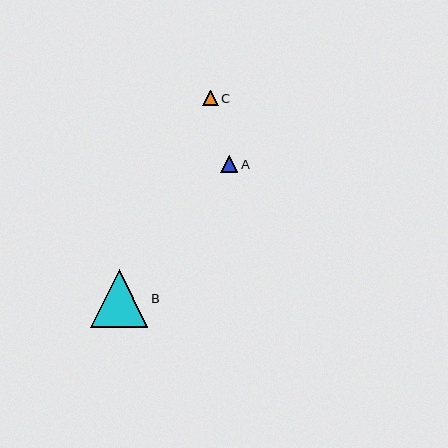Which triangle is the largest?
Triangle B is the largest with a size of approximately 57 pixels.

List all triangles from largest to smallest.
From largest to smallest: B, A, C.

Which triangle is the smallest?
Triangle C is the smallest with a size of approximately 15 pixels.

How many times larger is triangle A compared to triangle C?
Triangle A is approximately 1.1 times the size of triangle C.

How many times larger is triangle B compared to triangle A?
Triangle B is approximately 3.4 times the size of triangle A.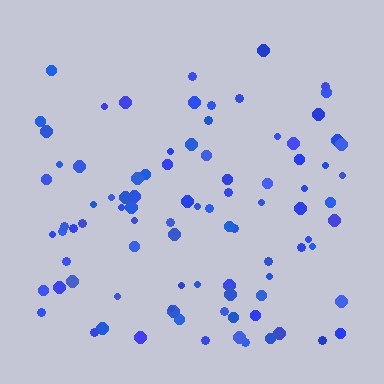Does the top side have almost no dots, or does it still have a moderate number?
Still a moderate number, just noticeably fewer than the bottom.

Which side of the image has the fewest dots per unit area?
The top.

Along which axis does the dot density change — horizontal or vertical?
Vertical.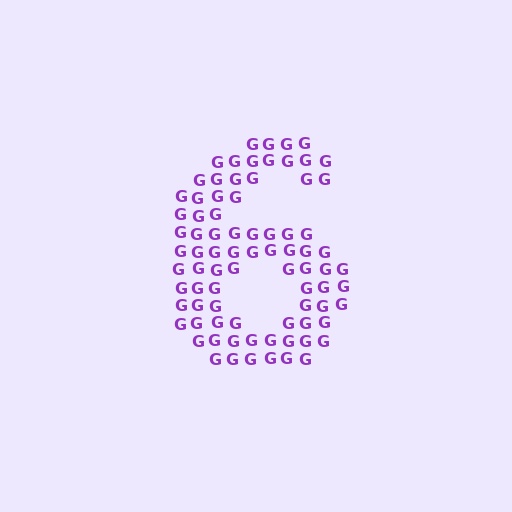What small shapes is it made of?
It is made of small letter G's.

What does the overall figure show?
The overall figure shows the digit 6.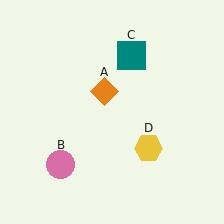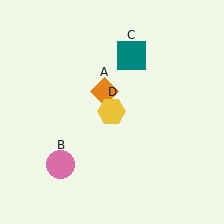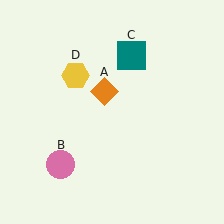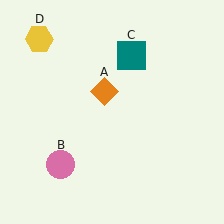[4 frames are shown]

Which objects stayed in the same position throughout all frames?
Orange diamond (object A) and pink circle (object B) and teal square (object C) remained stationary.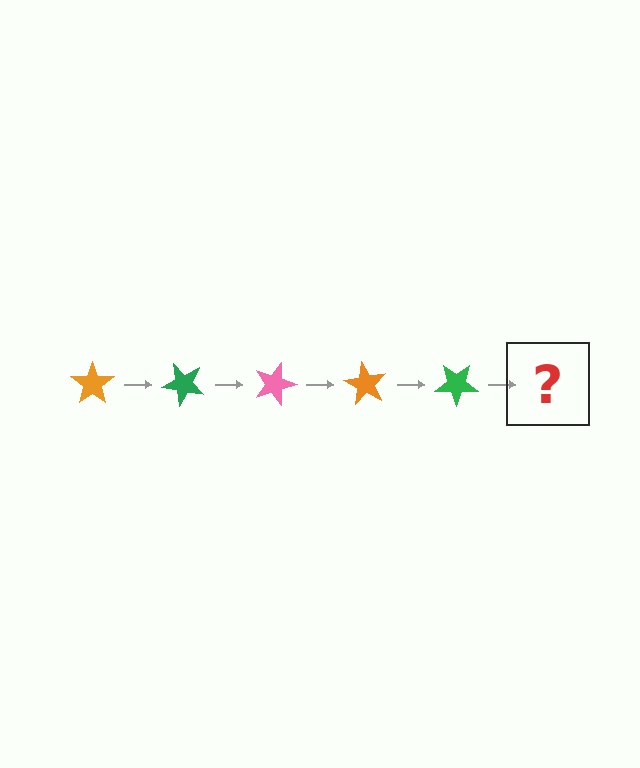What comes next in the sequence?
The next element should be a pink star, rotated 225 degrees from the start.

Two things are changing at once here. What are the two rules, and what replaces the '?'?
The two rules are that it rotates 45 degrees each step and the color cycles through orange, green, and pink. The '?' should be a pink star, rotated 225 degrees from the start.